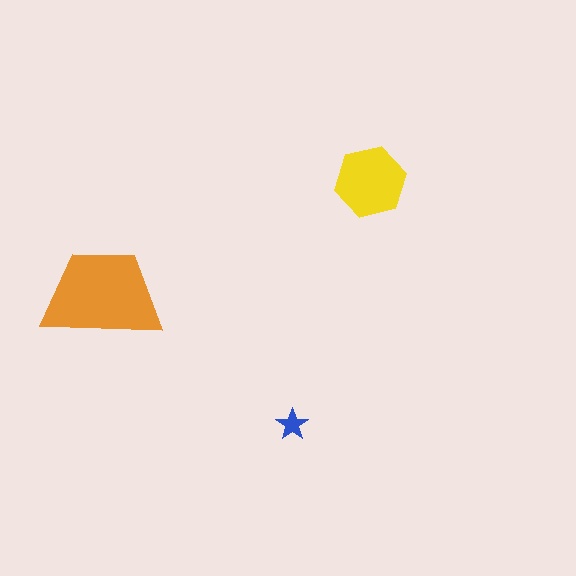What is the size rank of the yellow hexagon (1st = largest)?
2nd.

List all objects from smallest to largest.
The blue star, the yellow hexagon, the orange trapezoid.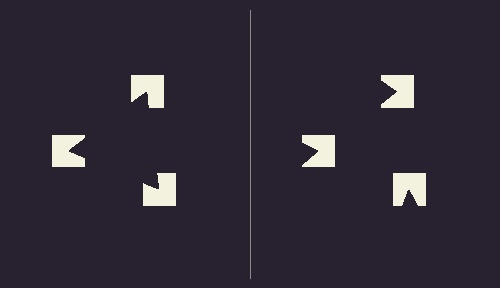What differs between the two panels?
The notched squares are positioned identically on both sides; only the wedge orientations differ. On the left they align to a triangle; on the right they are misaligned.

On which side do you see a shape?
An illusory triangle appears on the left side. On the right side the wedge cuts are rotated, so no coherent shape forms.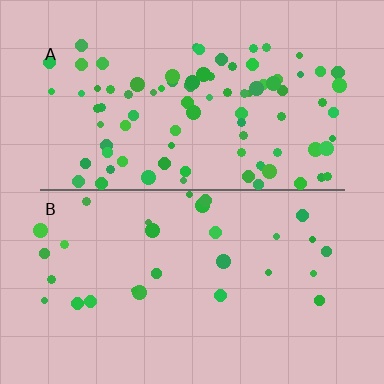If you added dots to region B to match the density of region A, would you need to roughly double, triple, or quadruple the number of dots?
Approximately triple.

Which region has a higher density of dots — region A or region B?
A (the top).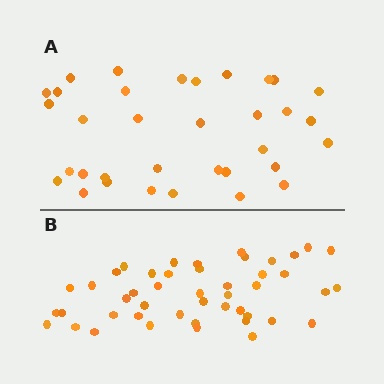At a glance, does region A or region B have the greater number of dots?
Region B (the bottom region) has more dots.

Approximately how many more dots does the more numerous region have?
Region B has roughly 12 or so more dots than region A.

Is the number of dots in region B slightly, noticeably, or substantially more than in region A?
Region B has noticeably more, but not dramatically so. The ratio is roughly 1.4 to 1.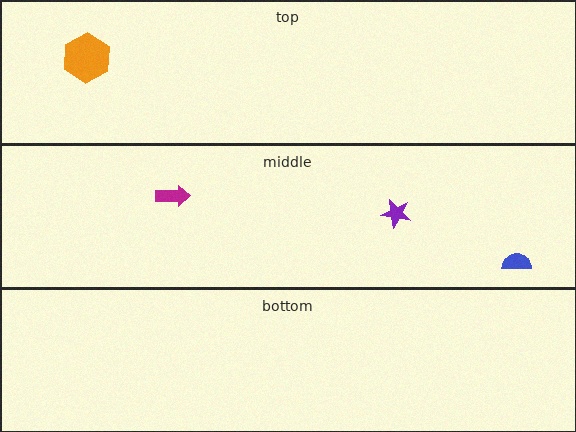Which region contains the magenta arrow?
The middle region.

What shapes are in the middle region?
The purple star, the blue semicircle, the magenta arrow.